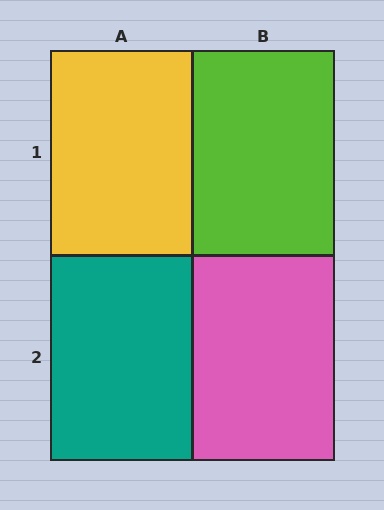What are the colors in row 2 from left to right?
Teal, pink.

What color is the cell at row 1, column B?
Lime.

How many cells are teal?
1 cell is teal.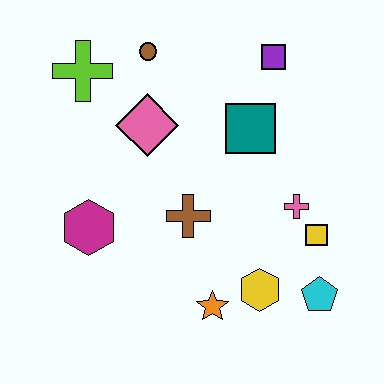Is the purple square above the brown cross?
Yes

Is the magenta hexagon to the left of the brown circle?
Yes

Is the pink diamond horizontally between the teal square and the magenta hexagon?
Yes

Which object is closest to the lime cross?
The brown circle is closest to the lime cross.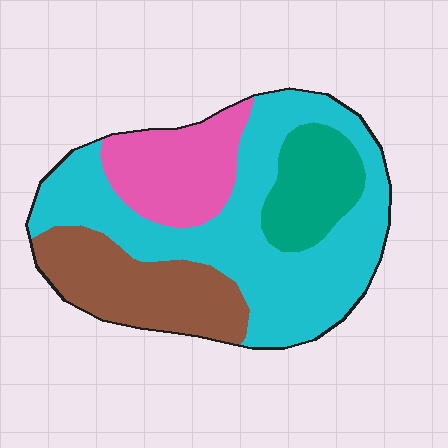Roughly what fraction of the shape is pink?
Pink covers roughly 15% of the shape.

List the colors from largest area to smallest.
From largest to smallest: cyan, brown, pink, teal.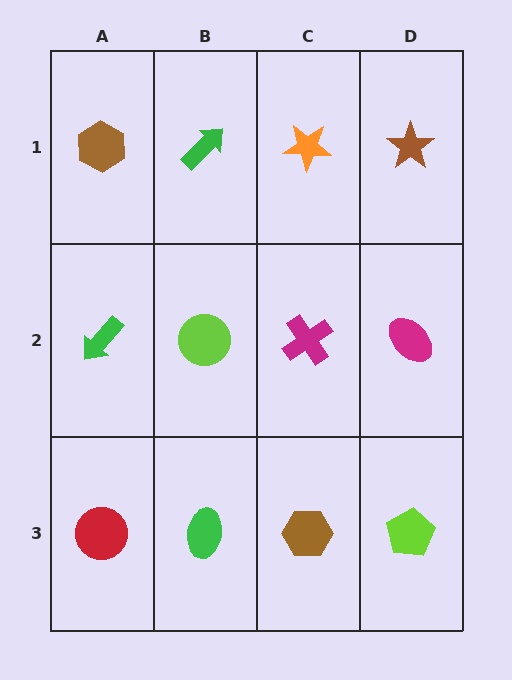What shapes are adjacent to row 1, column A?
A green arrow (row 2, column A), a green arrow (row 1, column B).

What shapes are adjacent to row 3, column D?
A magenta ellipse (row 2, column D), a brown hexagon (row 3, column C).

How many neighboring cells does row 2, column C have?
4.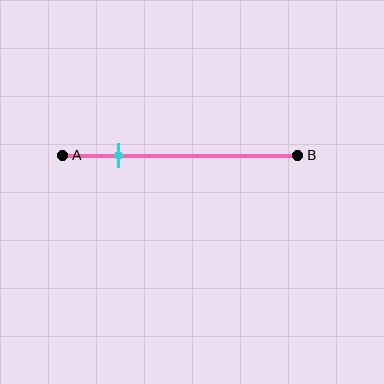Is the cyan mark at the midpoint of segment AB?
No, the mark is at about 25% from A, not at the 50% midpoint.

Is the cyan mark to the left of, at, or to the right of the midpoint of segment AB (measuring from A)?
The cyan mark is to the left of the midpoint of segment AB.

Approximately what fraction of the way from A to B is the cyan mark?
The cyan mark is approximately 25% of the way from A to B.